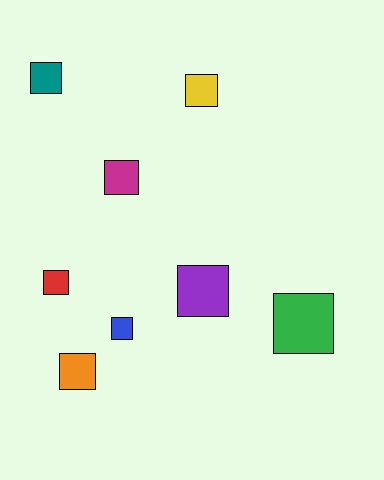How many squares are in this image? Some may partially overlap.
There are 8 squares.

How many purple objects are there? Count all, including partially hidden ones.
There is 1 purple object.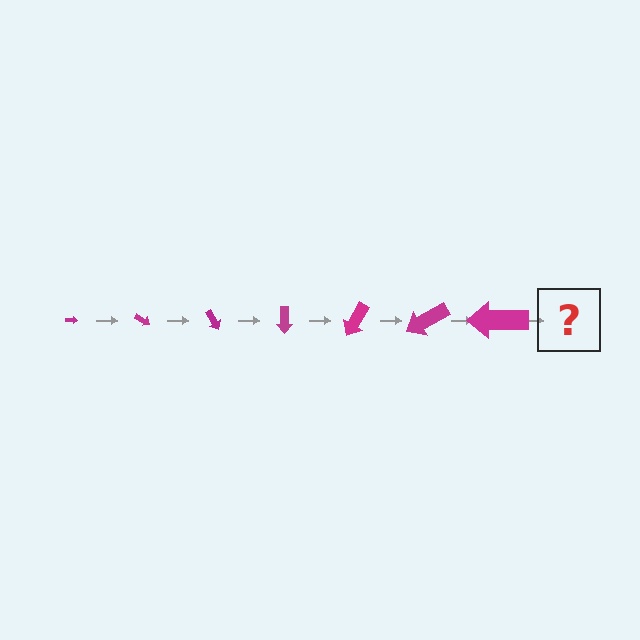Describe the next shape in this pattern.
It should be an arrow, larger than the previous one and rotated 210 degrees from the start.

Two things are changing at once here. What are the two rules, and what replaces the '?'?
The two rules are that the arrow grows larger each step and it rotates 30 degrees each step. The '?' should be an arrow, larger than the previous one and rotated 210 degrees from the start.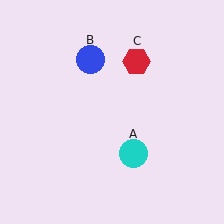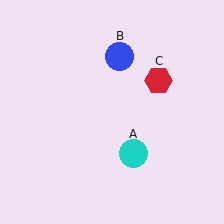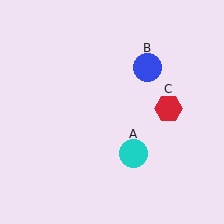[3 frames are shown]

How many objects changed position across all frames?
2 objects changed position: blue circle (object B), red hexagon (object C).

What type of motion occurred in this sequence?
The blue circle (object B), red hexagon (object C) rotated clockwise around the center of the scene.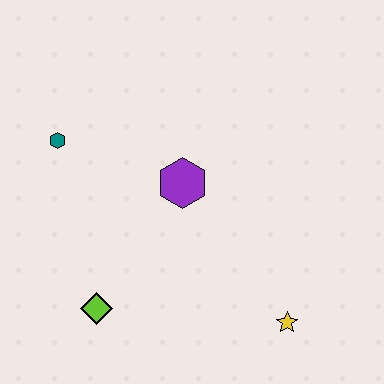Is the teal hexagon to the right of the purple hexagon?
No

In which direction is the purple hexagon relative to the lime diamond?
The purple hexagon is above the lime diamond.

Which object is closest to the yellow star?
The purple hexagon is closest to the yellow star.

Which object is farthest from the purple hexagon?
The yellow star is farthest from the purple hexagon.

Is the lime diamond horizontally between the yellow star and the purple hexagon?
No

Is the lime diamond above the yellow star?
Yes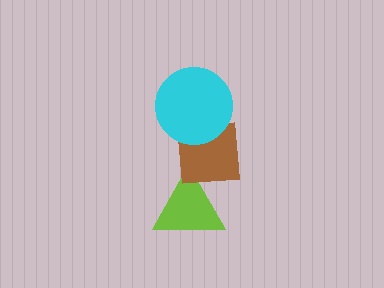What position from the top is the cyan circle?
The cyan circle is 1st from the top.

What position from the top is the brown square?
The brown square is 2nd from the top.